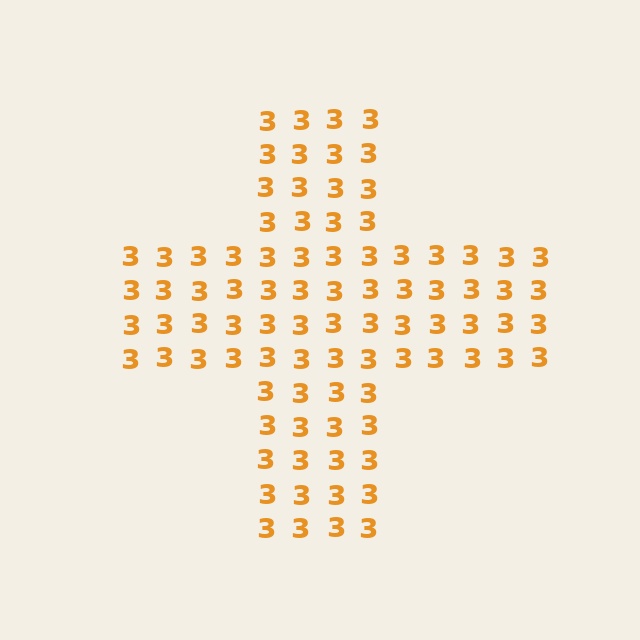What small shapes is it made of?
It is made of small digit 3's.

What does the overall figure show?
The overall figure shows a cross.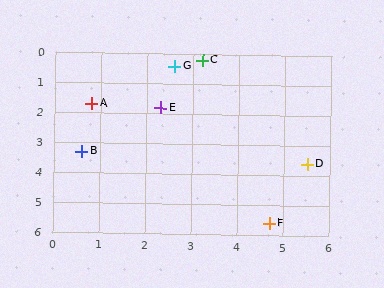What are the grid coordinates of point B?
Point B is at approximately (0.6, 3.3).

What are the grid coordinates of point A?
Point A is at approximately (0.8, 1.7).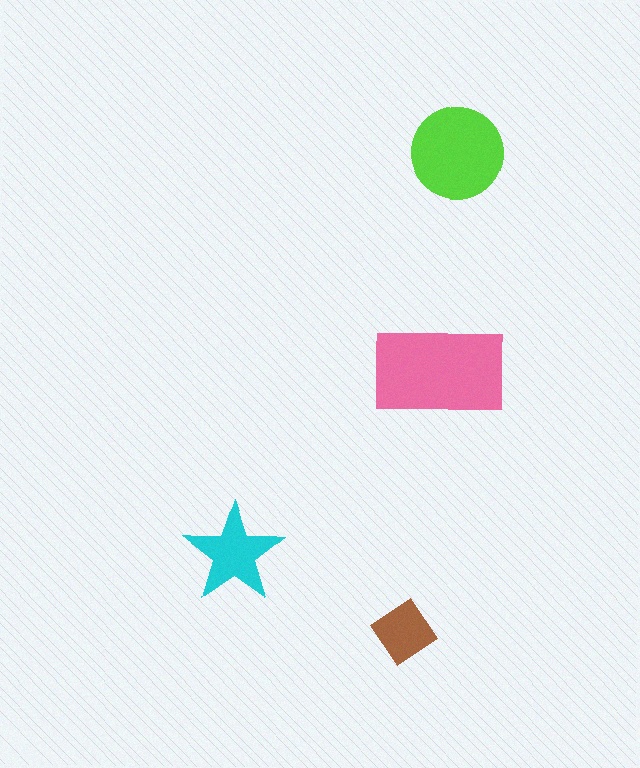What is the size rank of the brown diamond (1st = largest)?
4th.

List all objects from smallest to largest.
The brown diamond, the cyan star, the lime circle, the pink rectangle.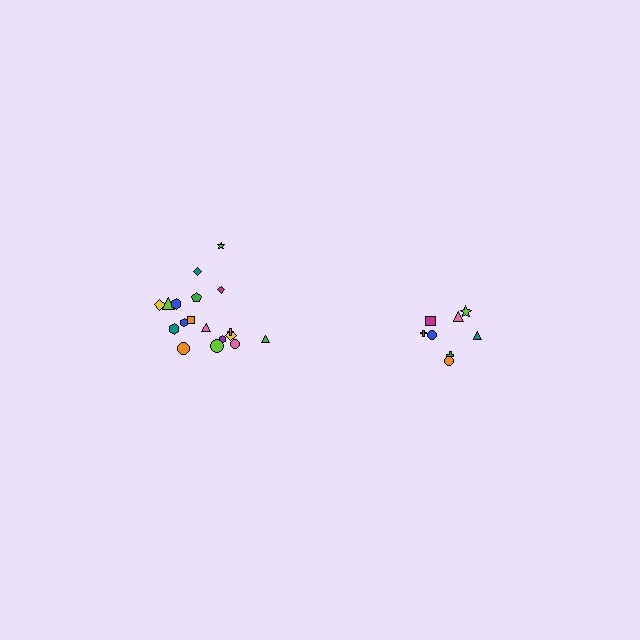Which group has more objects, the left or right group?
The left group.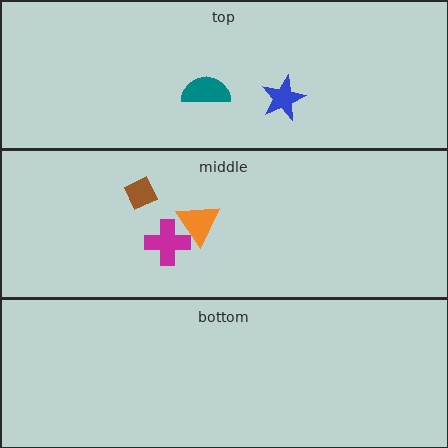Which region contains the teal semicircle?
The top region.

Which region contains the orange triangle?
The middle region.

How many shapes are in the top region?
2.